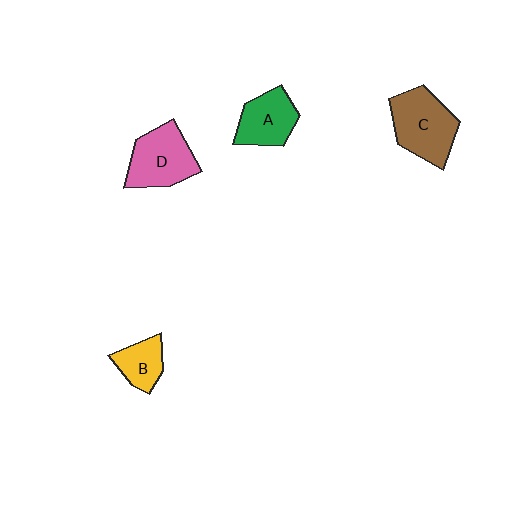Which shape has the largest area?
Shape C (brown).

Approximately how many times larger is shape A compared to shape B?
Approximately 1.4 times.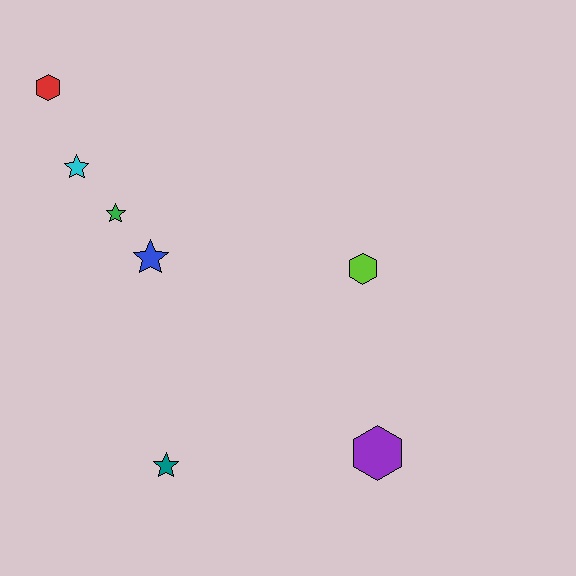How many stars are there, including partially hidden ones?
There are 4 stars.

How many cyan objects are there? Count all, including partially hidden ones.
There is 1 cyan object.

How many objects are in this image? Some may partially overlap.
There are 7 objects.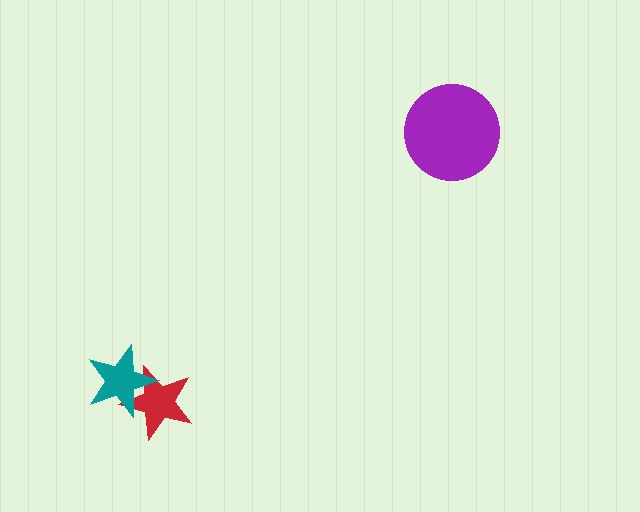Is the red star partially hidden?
Yes, it is partially covered by another shape.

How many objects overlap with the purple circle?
0 objects overlap with the purple circle.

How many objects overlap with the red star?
1 object overlaps with the red star.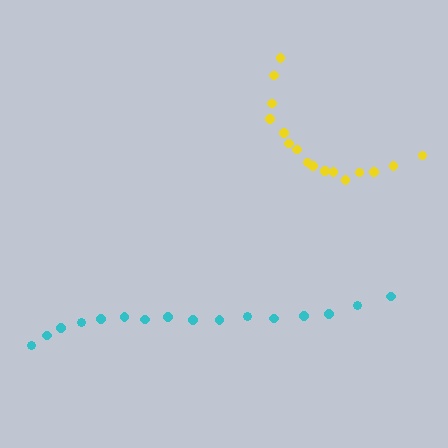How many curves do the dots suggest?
There are 2 distinct paths.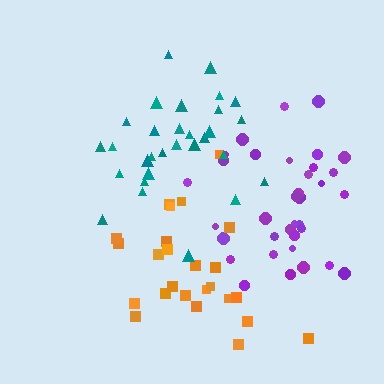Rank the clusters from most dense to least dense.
teal, purple, orange.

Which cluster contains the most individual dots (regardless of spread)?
Purple (35).